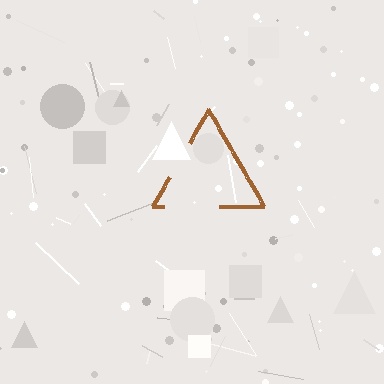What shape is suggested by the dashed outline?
The dashed outline suggests a triangle.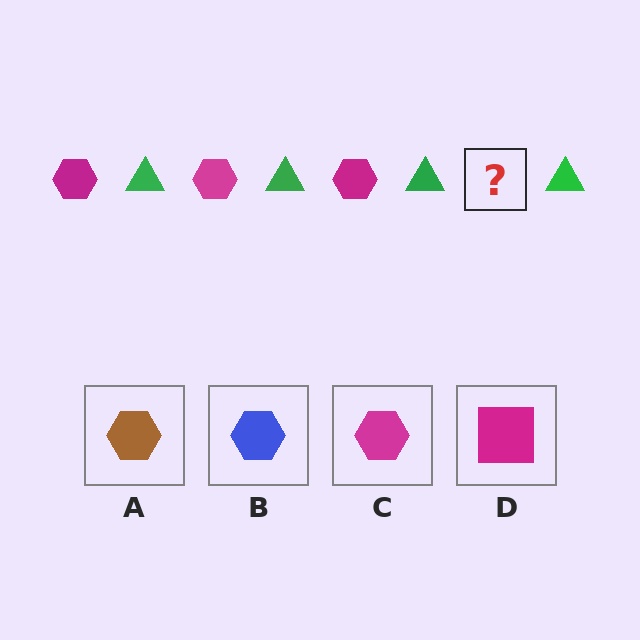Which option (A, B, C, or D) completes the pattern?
C.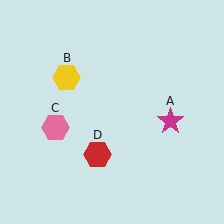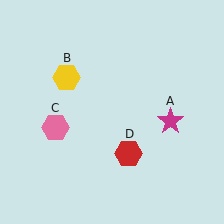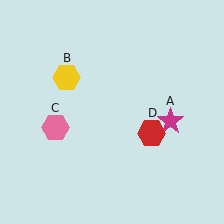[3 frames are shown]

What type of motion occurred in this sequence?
The red hexagon (object D) rotated counterclockwise around the center of the scene.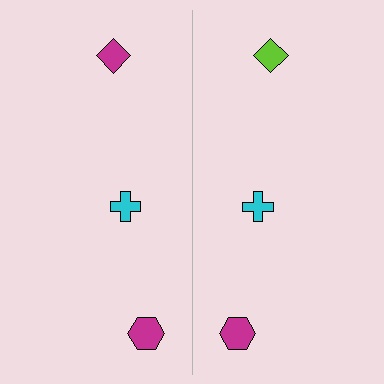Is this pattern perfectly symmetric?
No, the pattern is not perfectly symmetric. The lime diamond on the right side breaks the symmetry — its mirror counterpart is magenta.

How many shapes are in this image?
There are 6 shapes in this image.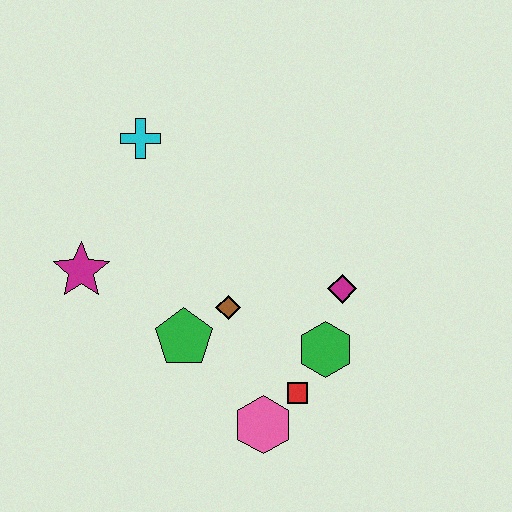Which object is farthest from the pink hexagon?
The cyan cross is farthest from the pink hexagon.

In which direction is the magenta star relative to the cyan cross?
The magenta star is below the cyan cross.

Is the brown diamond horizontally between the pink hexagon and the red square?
No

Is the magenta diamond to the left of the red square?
No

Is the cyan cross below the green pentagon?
No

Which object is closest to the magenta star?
The green pentagon is closest to the magenta star.